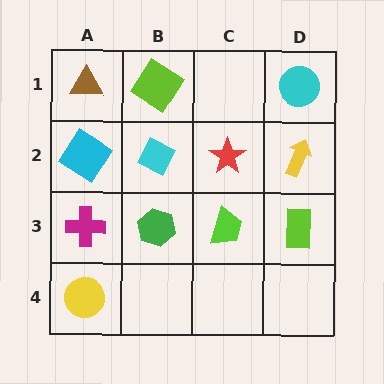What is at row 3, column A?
A magenta cross.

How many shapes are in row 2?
4 shapes.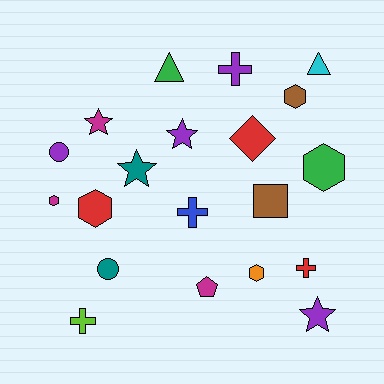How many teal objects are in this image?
There are 2 teal objects.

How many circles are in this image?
There are 2 circles.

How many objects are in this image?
There are 20 objects.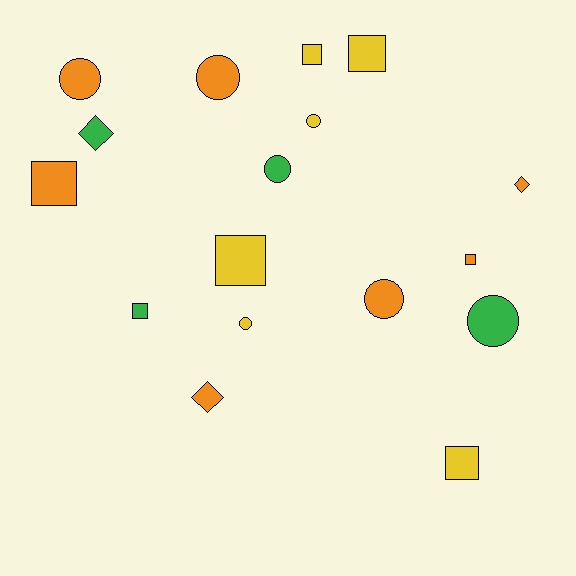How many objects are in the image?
There are 17 objects.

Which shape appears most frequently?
Square, with 7 objects.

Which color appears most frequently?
Orange, with 7 objects.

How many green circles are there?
There are 2 green circles.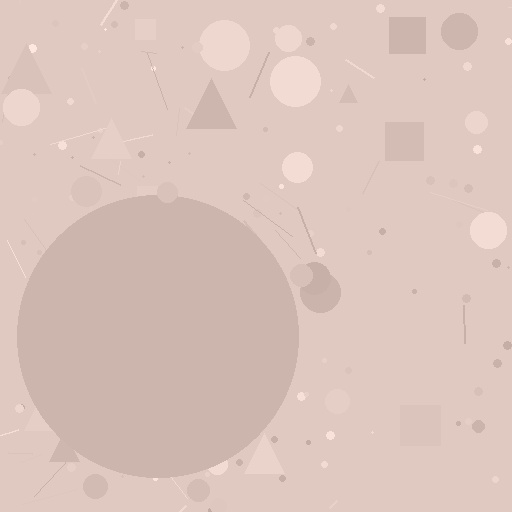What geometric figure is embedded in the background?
A circle is embedded in the background.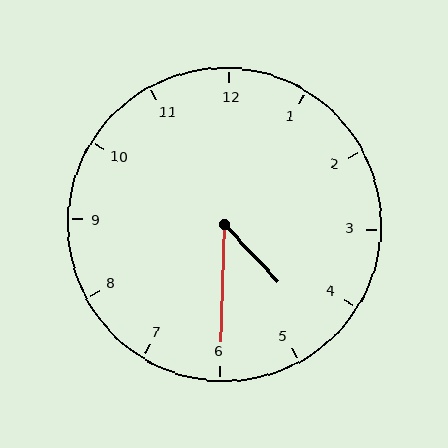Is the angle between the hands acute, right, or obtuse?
It is acute.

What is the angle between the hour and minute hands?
Approximately 45 degrees.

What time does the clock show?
4:30.